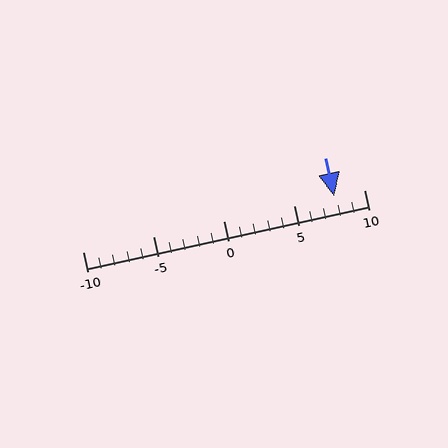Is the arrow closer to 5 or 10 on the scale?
The arrow is closer to 10.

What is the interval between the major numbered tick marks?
The major tick marks are spaced 5 units apart.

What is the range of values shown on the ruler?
The ruler shows values from -10 to 10.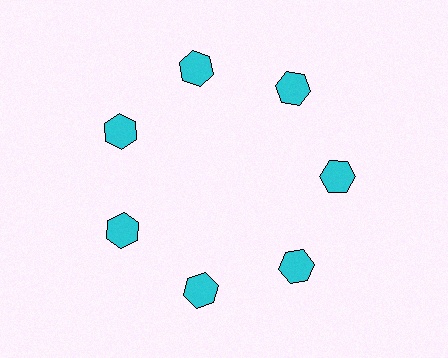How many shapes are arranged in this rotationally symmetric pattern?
There are 7 shapes, arranged in 7 groups of 1.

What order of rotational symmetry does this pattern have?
This pattern has 7-fold rotational symmetry.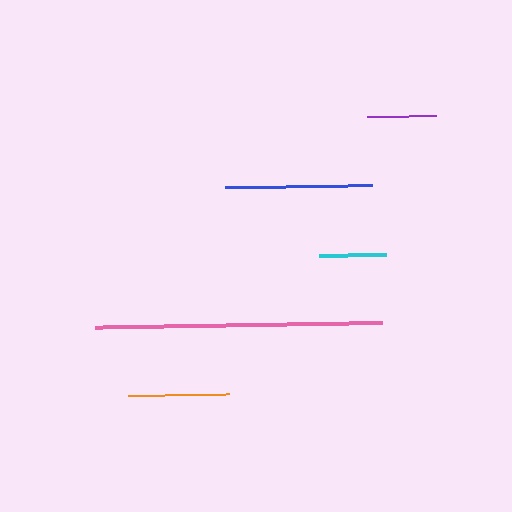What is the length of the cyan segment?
The cyan segment is approximately 67 pixels long.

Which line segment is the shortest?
The cyan line is the shortest at approximately 67 pixels.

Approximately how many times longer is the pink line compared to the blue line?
The pink line is approximately 2.0 times the length of the blue line.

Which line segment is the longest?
The pink line is the longest at approximately 287 pixels.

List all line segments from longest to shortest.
From longest to shortest: pink, blue, orange, purple, cyan.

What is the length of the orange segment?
The orange segment is approximately 101 pixels long.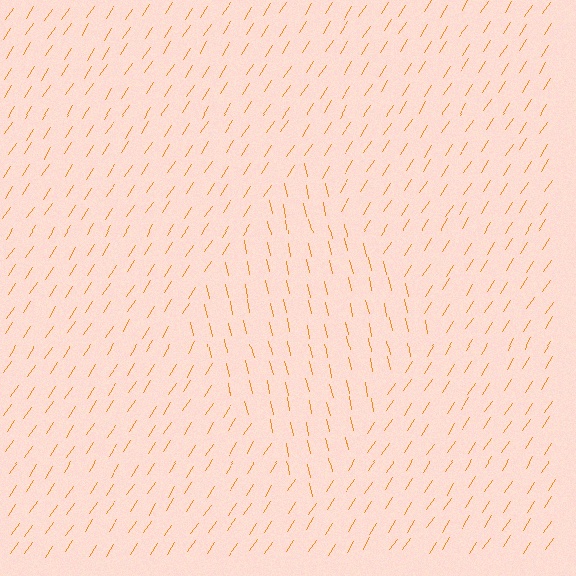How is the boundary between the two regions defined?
The boundary is defined purely by a change in line orientation (approximately 45 degrees difference). All lines are the same color and thickness.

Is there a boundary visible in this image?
Yes, there is a texture boundary formed by a change in line orientation.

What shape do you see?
I see a diamond.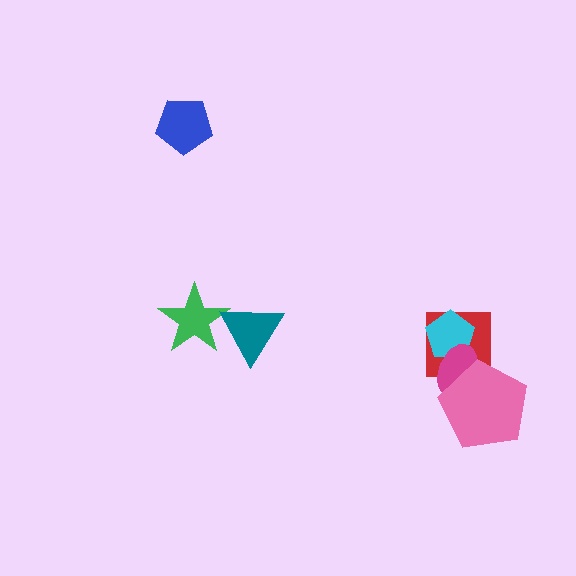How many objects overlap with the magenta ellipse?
3 objects overlap with the magenta ellipse.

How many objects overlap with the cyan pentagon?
2 objects overlap with the cyan pentagon.